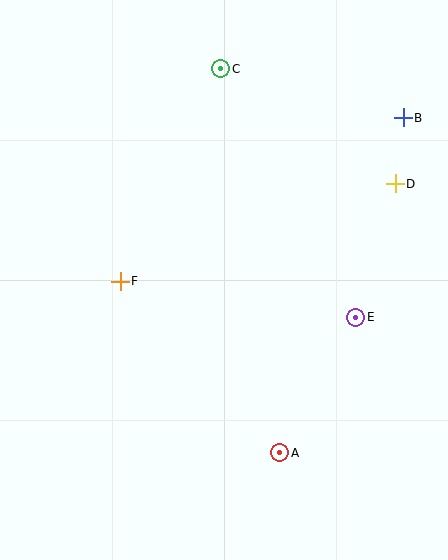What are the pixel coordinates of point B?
Point B is at (403, 118).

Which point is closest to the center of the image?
Point F at (120, 281) is closest to the center.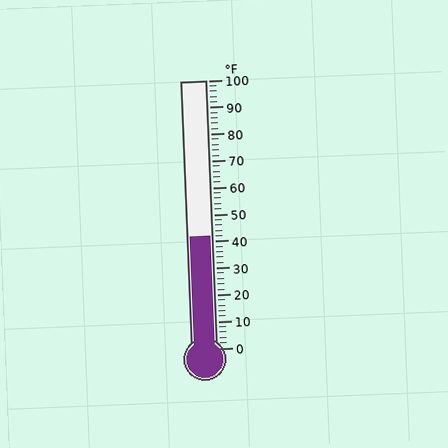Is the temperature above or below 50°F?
The temperature is below 50°F.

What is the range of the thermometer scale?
The thermometer scale ranges from 0°F to 100°F.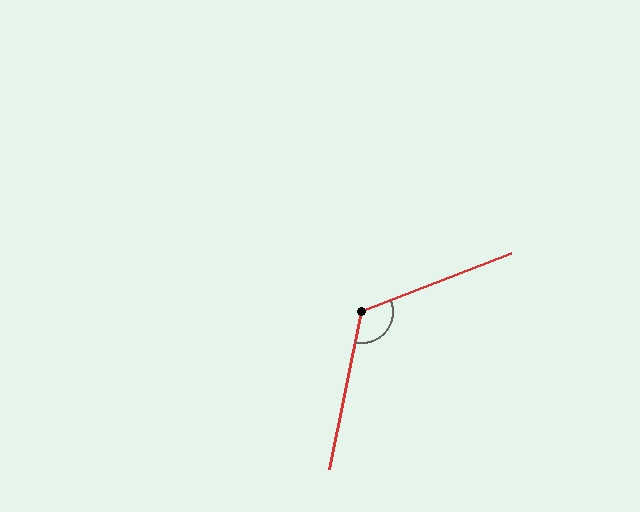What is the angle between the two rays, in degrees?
Approximately 123 degrees.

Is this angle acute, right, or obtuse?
It is obtuse.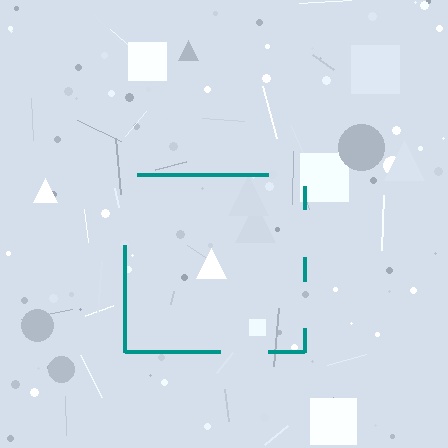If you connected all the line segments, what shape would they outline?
They would outline a square.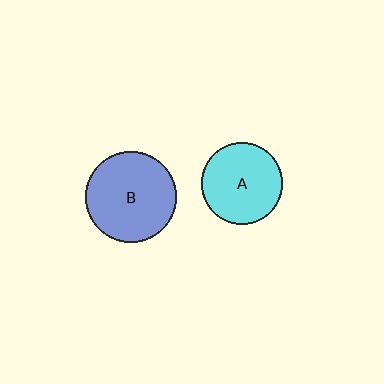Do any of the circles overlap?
No, none of the circles overlap.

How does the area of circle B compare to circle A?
Approximately 1.2 times.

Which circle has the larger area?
Circle B (blue).